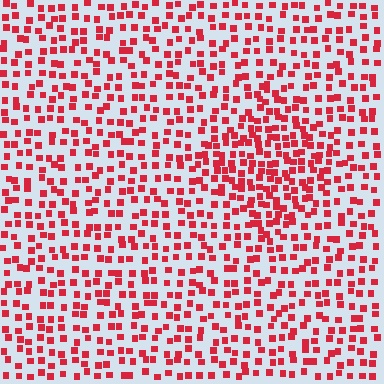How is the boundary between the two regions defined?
The boundary is defined by a change in element density (approximately 1.7x ratio). All elements are the same color, size, and shape.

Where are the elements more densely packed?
The elements are more densely packed inside the diamond boundary.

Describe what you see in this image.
The image contains small red elements arranged at two different densities. A diamond-shaped region is visible where the elements are more densely packed than the surrounding area.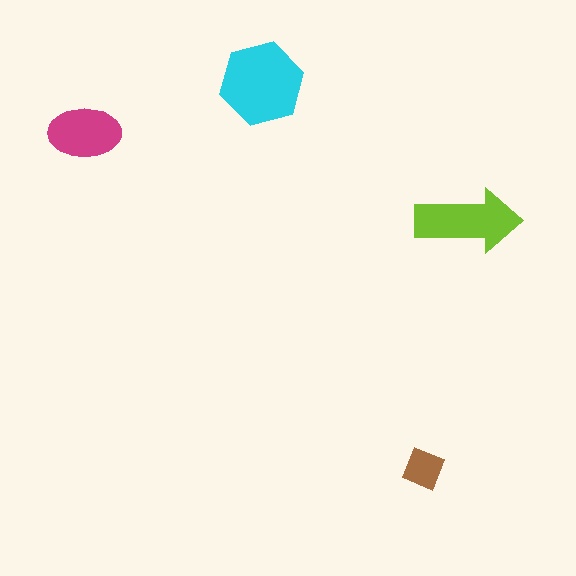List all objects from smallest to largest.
The brown square, the magenta ellipse, the lime arrow, the cyan hexagon.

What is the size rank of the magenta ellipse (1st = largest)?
3rd.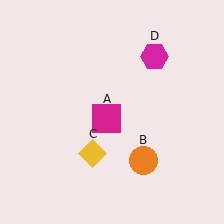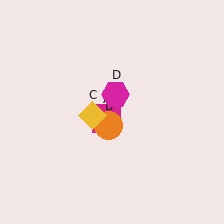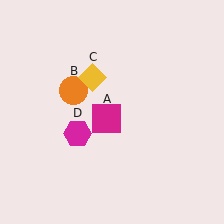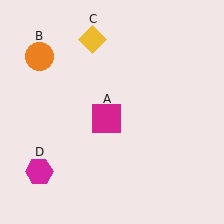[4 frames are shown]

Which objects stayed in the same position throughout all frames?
Magenta square (object A) remained stationary.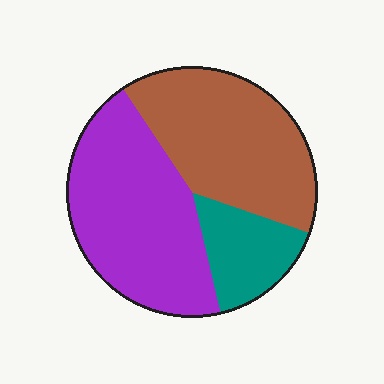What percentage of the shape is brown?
Brown takes up about two fifths (2/5) of the shape.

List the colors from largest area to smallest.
From largest to smallest: purple, brown, teal.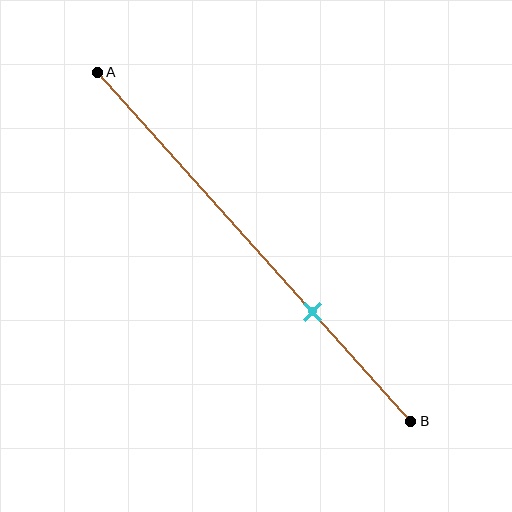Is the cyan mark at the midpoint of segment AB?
No, the mark is at about 70% from A, not at the 50% midpoint.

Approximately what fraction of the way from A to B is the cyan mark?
The cyan mark is approximately 70% of the way from A to B.